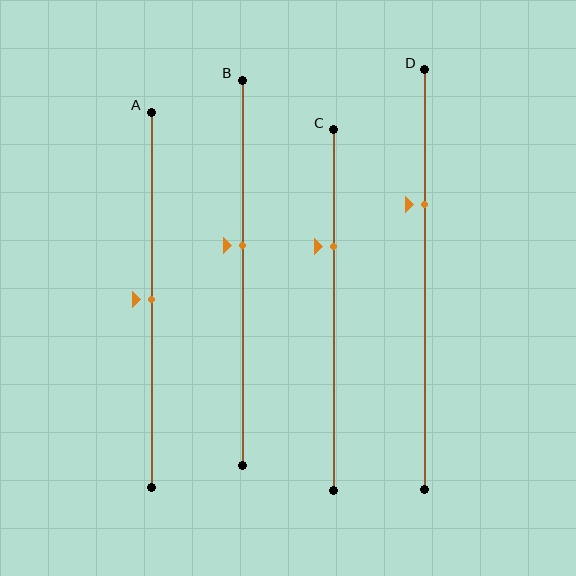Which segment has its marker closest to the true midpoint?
Segment A has its marker closest to the true midpoint.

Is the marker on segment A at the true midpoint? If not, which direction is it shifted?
Yes, the marker on segment A is at the true midpoint.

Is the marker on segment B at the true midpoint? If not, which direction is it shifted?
No, the marker on segment B is shifted upward by about 7% of the segment length.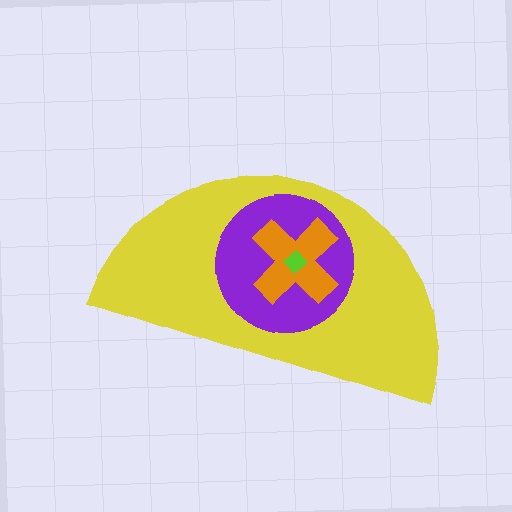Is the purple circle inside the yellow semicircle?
Yes.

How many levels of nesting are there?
4.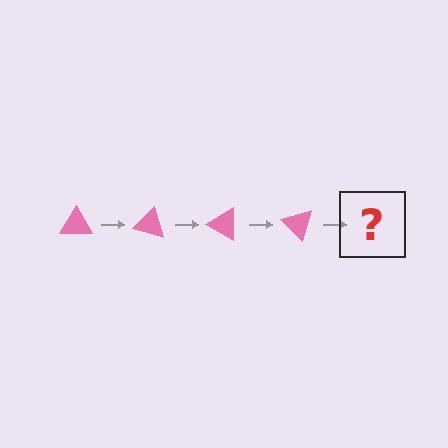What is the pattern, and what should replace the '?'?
The pattern is that the triangle rotates 15 degrees each step. The '?' should be a pink triangle rotated 60 degrees.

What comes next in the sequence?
The next element should be a pink triangle rotated 60 degrees.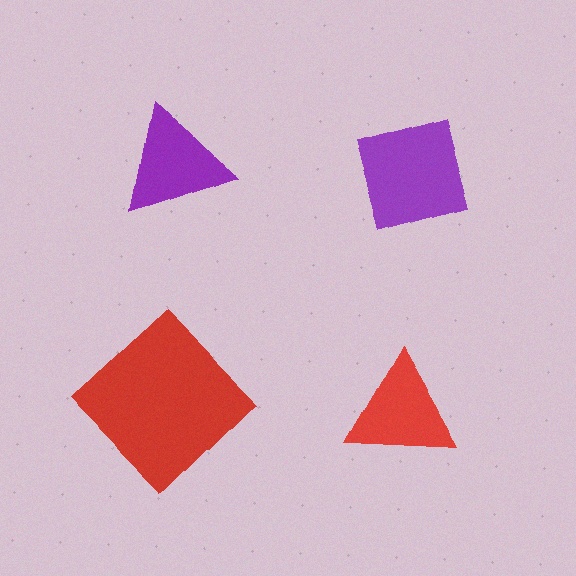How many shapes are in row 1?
2 shapes.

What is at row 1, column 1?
A purple triangle.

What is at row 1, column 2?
A purple diamond.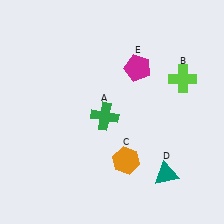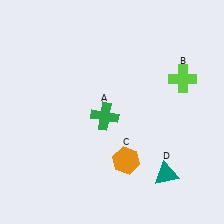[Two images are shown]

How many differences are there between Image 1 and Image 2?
There is 1 difference between the two images.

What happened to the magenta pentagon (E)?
The magenta pentagon (E) was removed in Image 2. It was in the top-right area of Image 1.